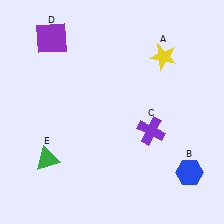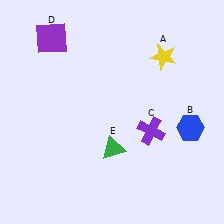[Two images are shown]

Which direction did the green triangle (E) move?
The green triangle (E) moved right.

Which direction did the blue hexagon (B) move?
The blue hexagon (B) moved up.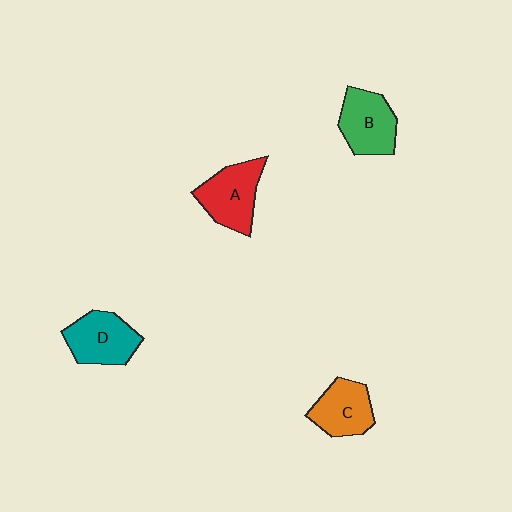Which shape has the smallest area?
Shape C (orange).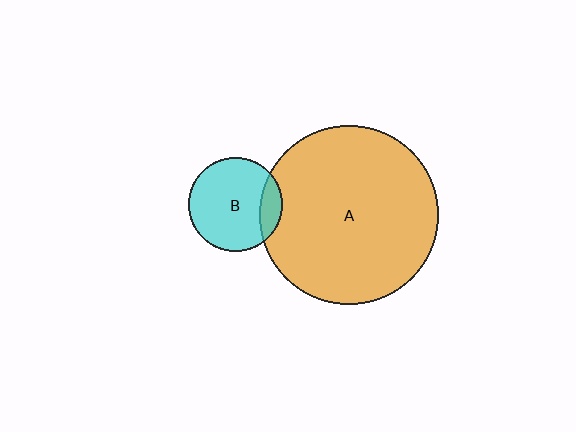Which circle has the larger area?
Circle A (orange).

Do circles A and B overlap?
Yes.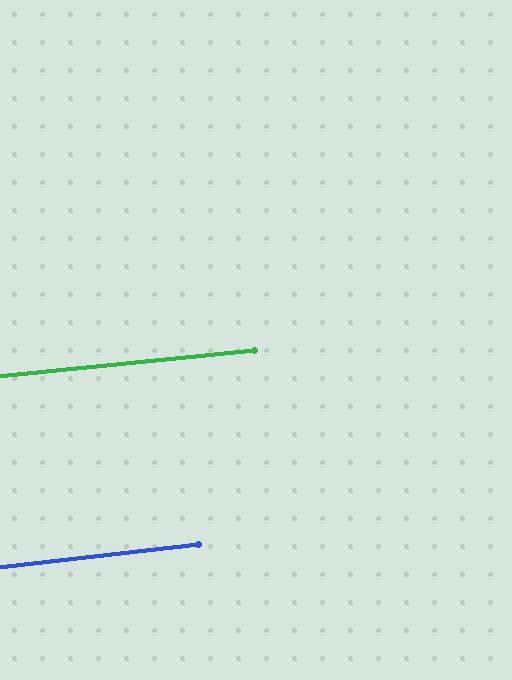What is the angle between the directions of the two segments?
Approximately 1 degree.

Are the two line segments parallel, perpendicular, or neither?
Parallel — their directions differ by only 0.8°.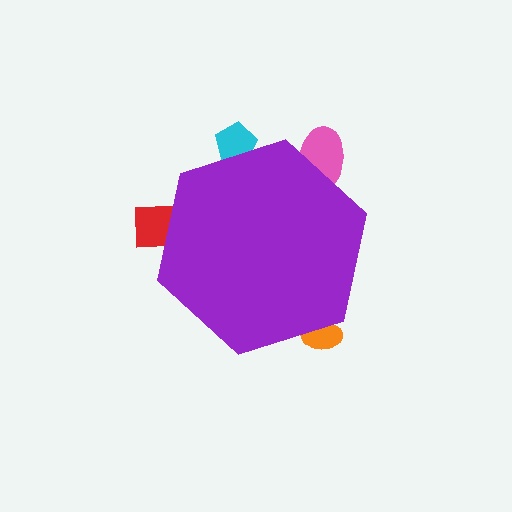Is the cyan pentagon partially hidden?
Yes, the cyan pentagon is partially hidden behind the purple hexagon.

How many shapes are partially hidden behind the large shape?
4 shapes are partially hidden.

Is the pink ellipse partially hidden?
Yes, the pink ellipse is partially hidden behind the purple hexagon.